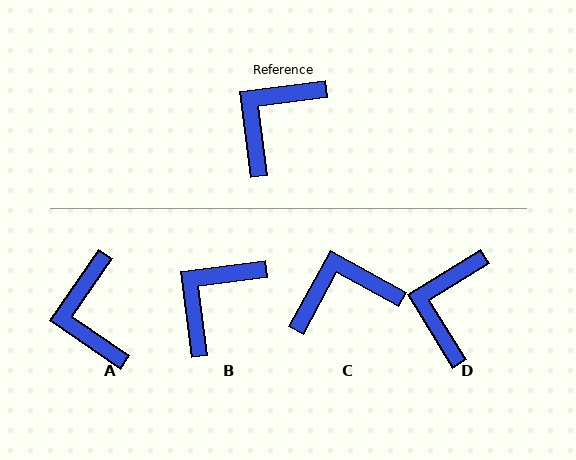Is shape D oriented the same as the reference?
No, it is off by about 24 degrees.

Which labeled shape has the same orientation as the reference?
B.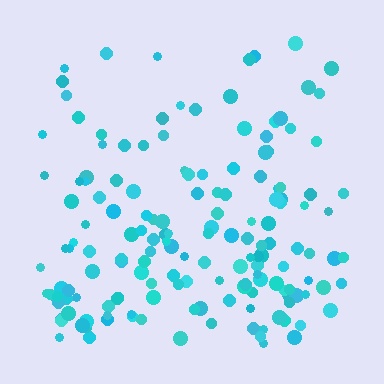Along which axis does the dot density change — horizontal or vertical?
Vertical.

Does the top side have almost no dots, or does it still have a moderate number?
Still a moderate number, just noticeably fewer than the bottom.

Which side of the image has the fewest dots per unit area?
The top.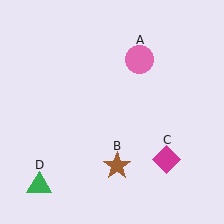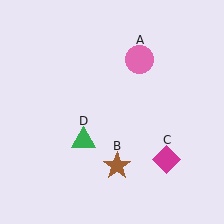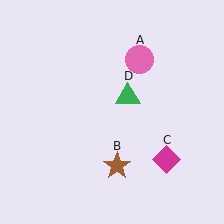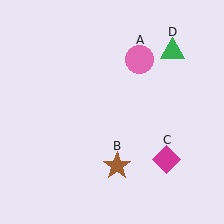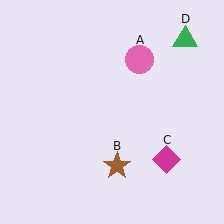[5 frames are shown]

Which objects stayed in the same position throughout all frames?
Pink circle (object A) and brown star (object B) and magenta diamond (object C) remained stationary.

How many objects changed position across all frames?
1 object changed position: green triangle (object D).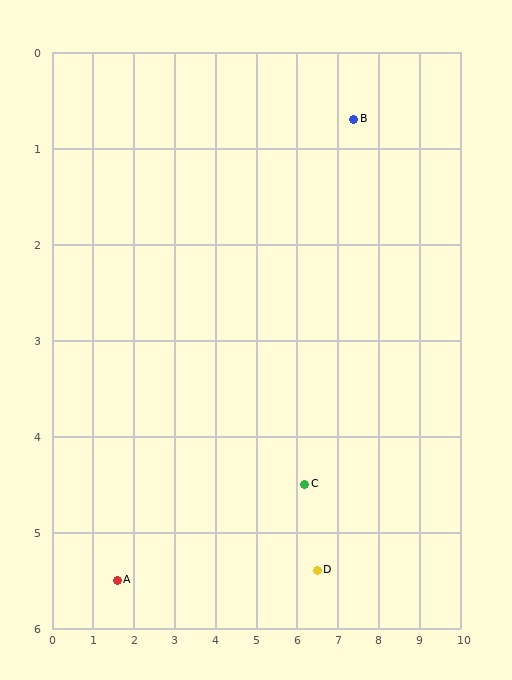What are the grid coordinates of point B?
Point B is at approximately (7.4, 0.7).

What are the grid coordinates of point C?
Point C is at approximately (6.2, 4.5).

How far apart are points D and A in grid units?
Points D and A are about 4.9 grid units apart.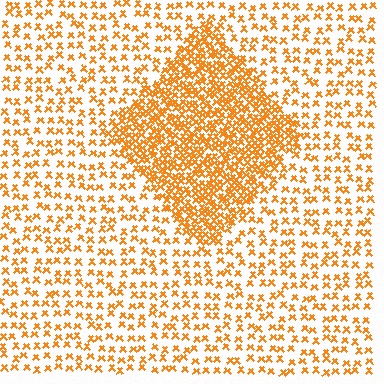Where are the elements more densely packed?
The elements are more densely packed inside the diamond boundary.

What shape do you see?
I see a diamond.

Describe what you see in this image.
The image contains small orange elements arranged at two different densities. A diamond-shaped region is visible where the elements are more densely packed than the surrounding area.